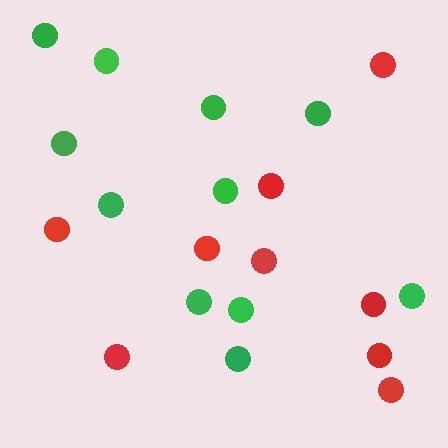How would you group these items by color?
There are 2 groups: one group of red circles (9) and one group of green circles (11).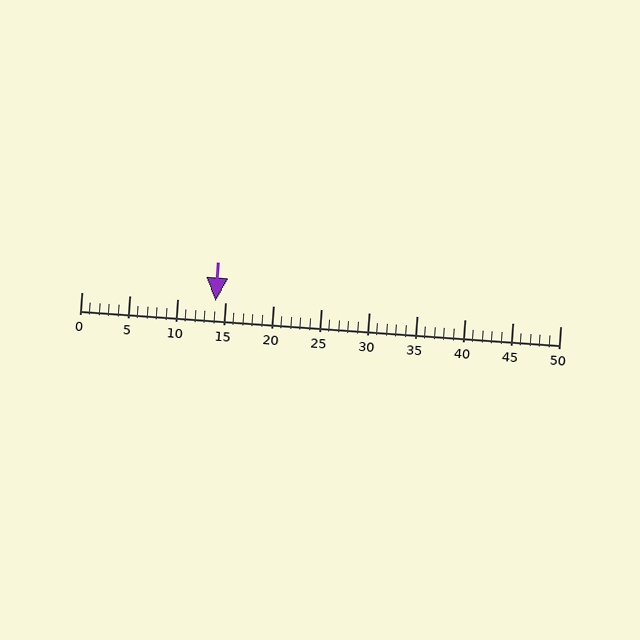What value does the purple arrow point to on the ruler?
The purple arrow points to approximately 14.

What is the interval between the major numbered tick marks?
The major tick marks are spaced 5 units apart.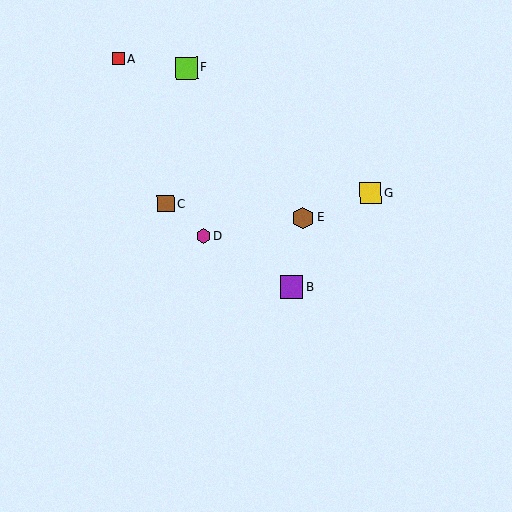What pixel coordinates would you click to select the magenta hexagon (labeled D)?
Click at (203, 237) to select the magenta hexagon D.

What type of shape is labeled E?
Shape E is a brown hexagon.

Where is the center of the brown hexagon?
The center of the brown hexagon is at (302, 218).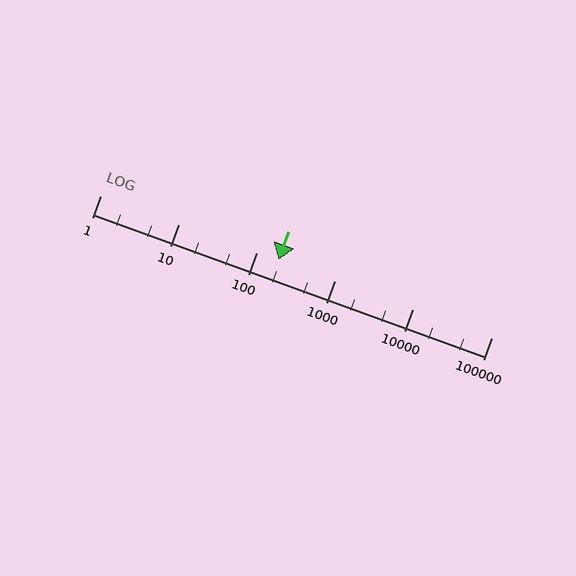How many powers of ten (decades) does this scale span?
The scale spans 5 decades, from 1 to 100000.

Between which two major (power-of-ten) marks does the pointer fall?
The pointer is between 100 and 1000.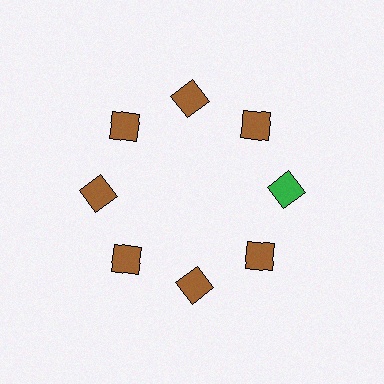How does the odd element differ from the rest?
It has a different color: green instead of brown.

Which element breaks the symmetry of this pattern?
The green diamond at roughly the 3 o'clock position breaks the symmetry. All other shapes are brown diamonds.